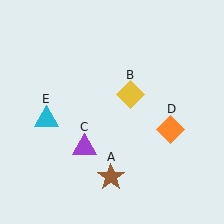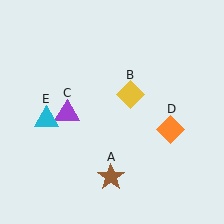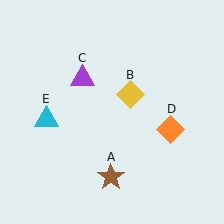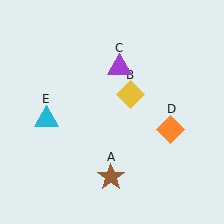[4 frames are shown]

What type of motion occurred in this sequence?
The purple triangle (object C) rotated clockwise around the center of the scene.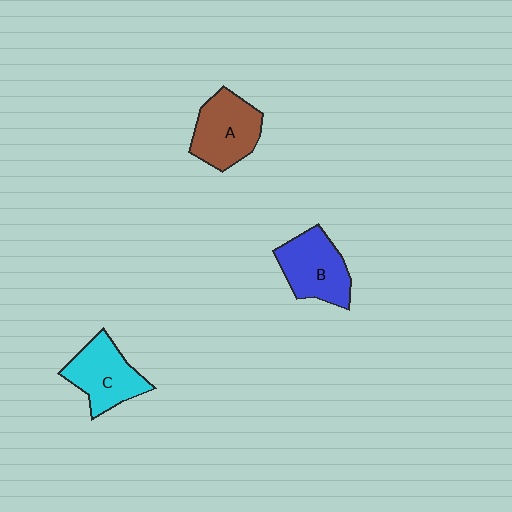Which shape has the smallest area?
Shape C (cyan).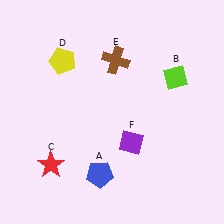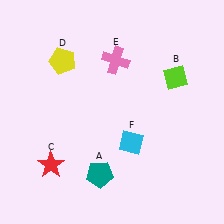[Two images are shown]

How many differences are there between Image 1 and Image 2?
There are 3 differences between the two images.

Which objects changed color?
A changed from blue to teal. E changed from brown to pink. F changed from purple to cyan.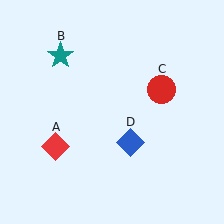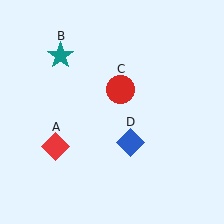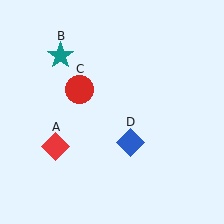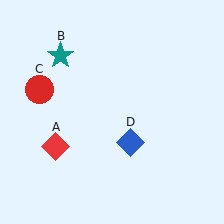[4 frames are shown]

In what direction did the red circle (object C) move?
The red circle (object C) moved left.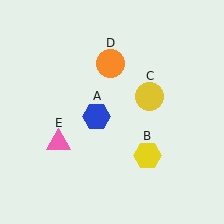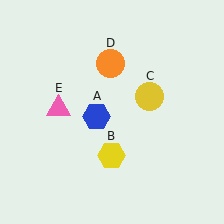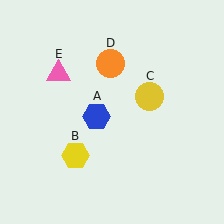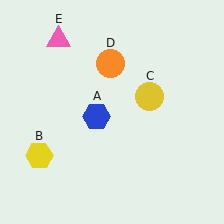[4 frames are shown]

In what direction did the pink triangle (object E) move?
The pink triangle (object E) moved up.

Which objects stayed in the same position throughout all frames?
Blue hexagon (object A) and yellow circle (object C) and orange circle (object D) remained stationary.